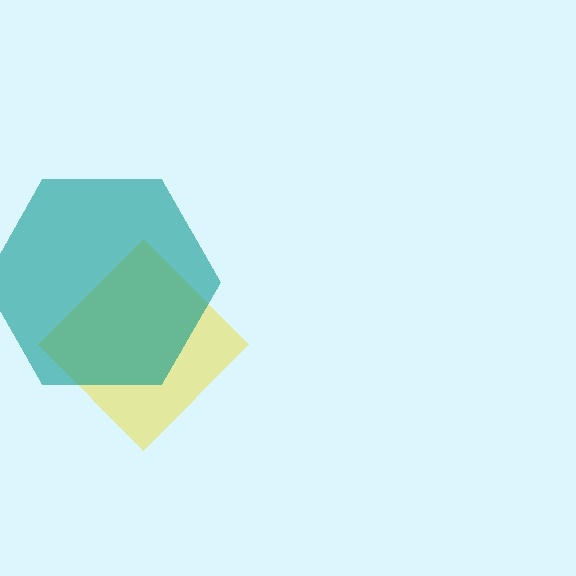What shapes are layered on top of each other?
The layered shapes are: a yellow diamond, a teal hexagon.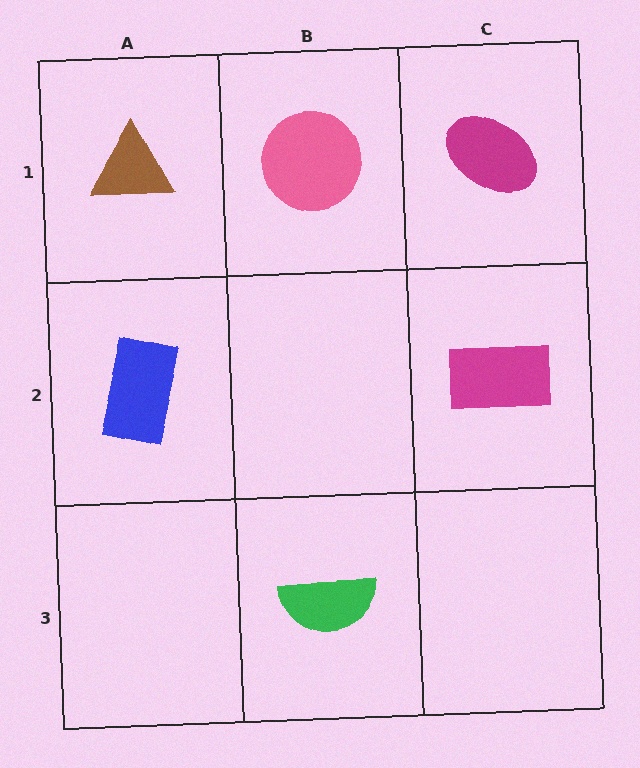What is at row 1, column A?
A brown triangle.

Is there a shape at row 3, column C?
No, that cell is empty.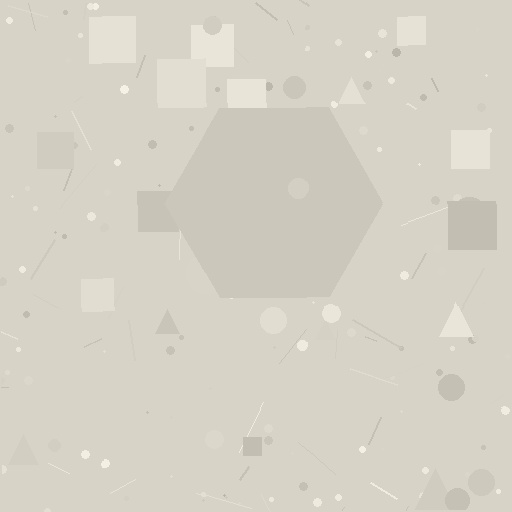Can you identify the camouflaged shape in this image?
The camouflaged shape is a hexagon.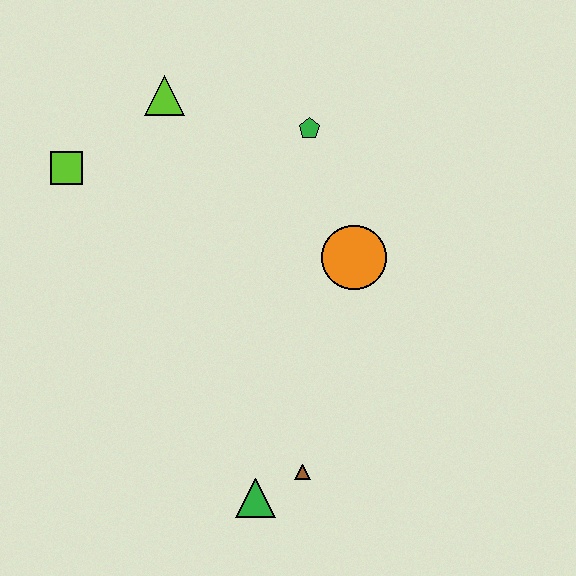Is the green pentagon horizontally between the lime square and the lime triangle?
No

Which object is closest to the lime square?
The lime triangle is closest to the lime square.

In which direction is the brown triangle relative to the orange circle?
The brown triangle is below the orange circle.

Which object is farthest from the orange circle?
The lime square is farthest from the orange circle.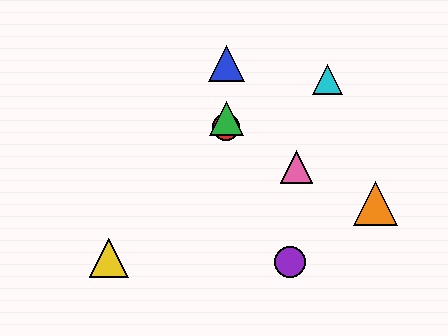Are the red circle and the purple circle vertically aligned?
No, the red circle is at x≈226 and the purple circle is at x≈290.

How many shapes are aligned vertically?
3 shapes (the red circle, the blue triangle, the green triangle) are aligned vertically.